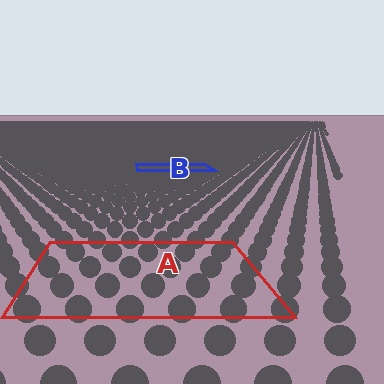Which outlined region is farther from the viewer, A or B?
Region B is farther from the viewer — the texture elements inside it appear smaller and more densely packed.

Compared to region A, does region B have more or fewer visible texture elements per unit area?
Region B has more texture elements per unit area — they are packed more densely because it is farther away.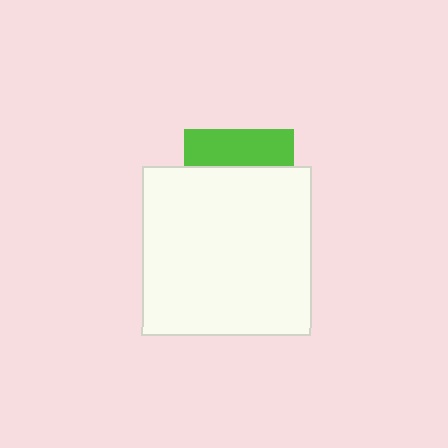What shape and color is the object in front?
The object in front is a white square.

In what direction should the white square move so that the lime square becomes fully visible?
The white square should move down. That is the shortest direction to clear the overlap and leave the lime square fully visible.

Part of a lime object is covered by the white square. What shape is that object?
It is a square.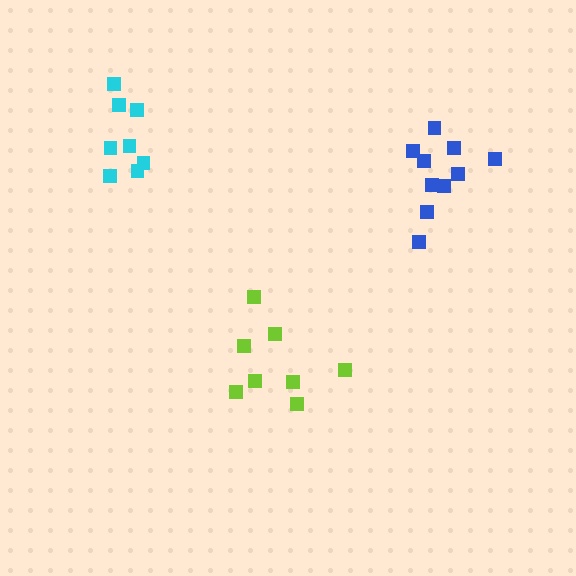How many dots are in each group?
Group 1: 8 dots, Group 2: 10 dots, Group 3: 8 dots (26 total).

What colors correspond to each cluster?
The clusters are colored: cyan, blue, lime.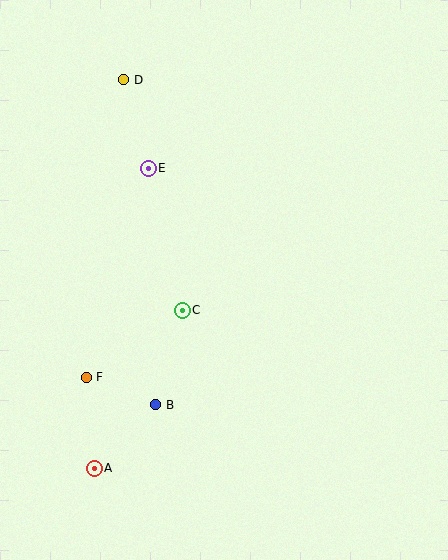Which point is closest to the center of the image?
Point C at (182, 310) is closest to the center.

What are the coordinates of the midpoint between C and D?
The midpoint between C and D is at (153, 195).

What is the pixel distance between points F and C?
The distance between F and C is 117 pixels.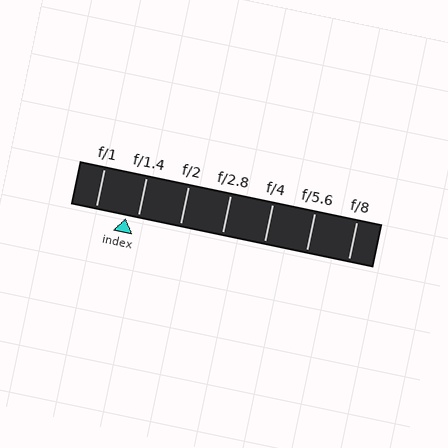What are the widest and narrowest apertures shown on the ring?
The widest aperture shown is f/1 and the narrowest is f/8.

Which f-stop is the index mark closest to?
The index mark is closest to f/1.4.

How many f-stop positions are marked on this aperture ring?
There are 7 f-stop positions marked.